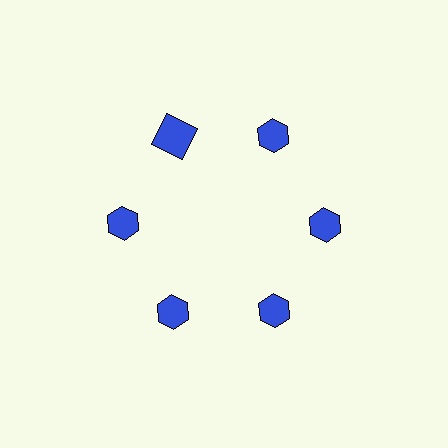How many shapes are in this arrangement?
There are 6 shapes arranged in a ring pattern.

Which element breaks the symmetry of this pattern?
The blue square at roughly the 11 o'clock position breaks the symmetry. All other shapes are blue hexagons.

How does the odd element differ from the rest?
It has a different shape: square instead of hexagon.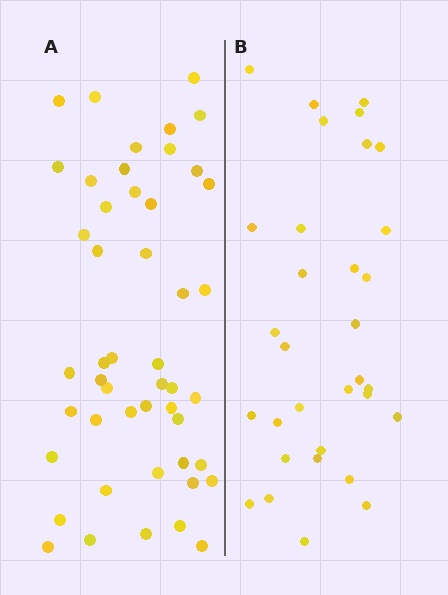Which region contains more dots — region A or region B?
Region A (the left region) has more dots.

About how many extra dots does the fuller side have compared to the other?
Region A has approximately 15 more dots than region B.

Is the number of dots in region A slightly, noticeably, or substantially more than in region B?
Region A has substantially more. The ratio is roughly 1.5 to 1.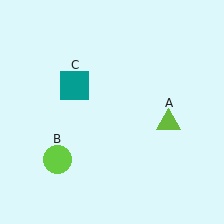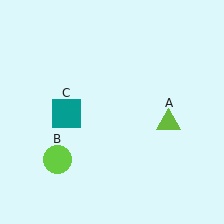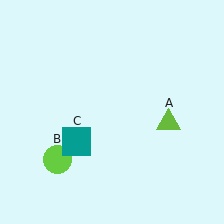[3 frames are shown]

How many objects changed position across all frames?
1 object changed position: teal square (object C).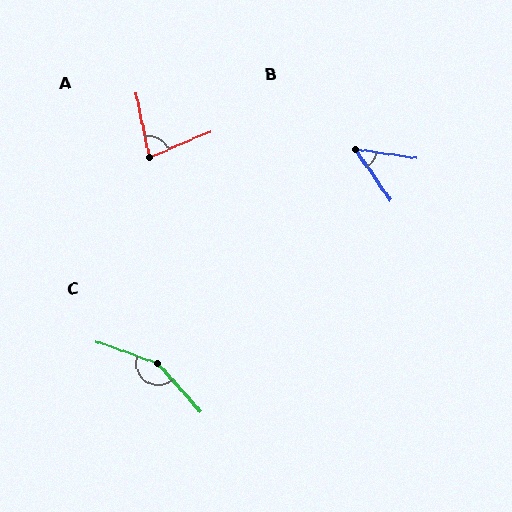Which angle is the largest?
C, at approximately 151 degrees.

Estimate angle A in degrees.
Approximately 79 degrees.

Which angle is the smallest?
B, at approximately 46 degrees.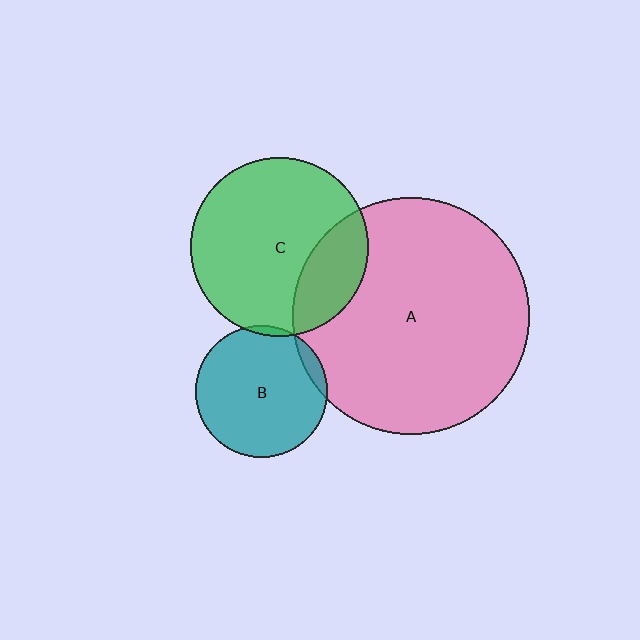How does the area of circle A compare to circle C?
Approximately 1.8 times.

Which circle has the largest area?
Circle A (pink).